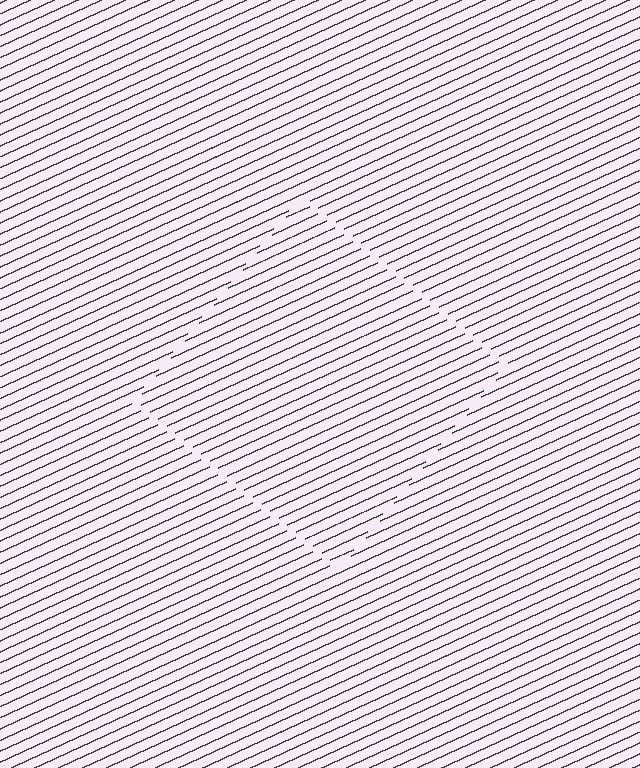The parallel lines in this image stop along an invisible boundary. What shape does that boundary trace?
An illusory square. The interior of the shape contains the same grating, shifted by half a period — the contour is defined by the phase discontinuity where line-ends from the inner and outer gratings abut.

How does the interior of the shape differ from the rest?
The interior of the shape contains the same grating, shifted by half a period — the contour is defined by the phase discontinuity where line-ends from the inner and outer gratings abut.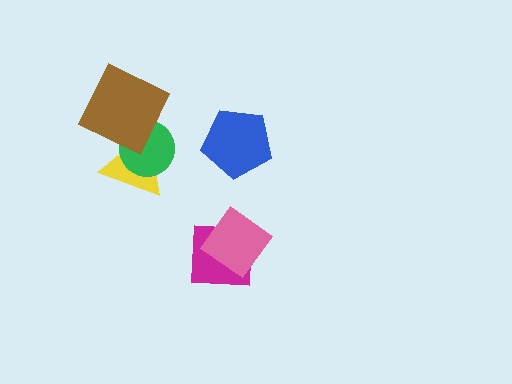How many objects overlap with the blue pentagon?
0 objects overlap with the blue pentagon.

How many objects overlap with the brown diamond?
2 objects overlap with the brown diamond.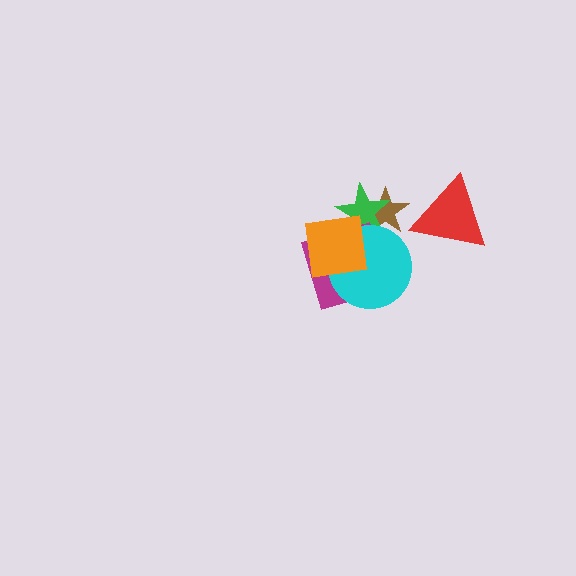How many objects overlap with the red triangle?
0 objects overlap with the red triangle.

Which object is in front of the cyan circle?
The orange square is in front of the cyan circle.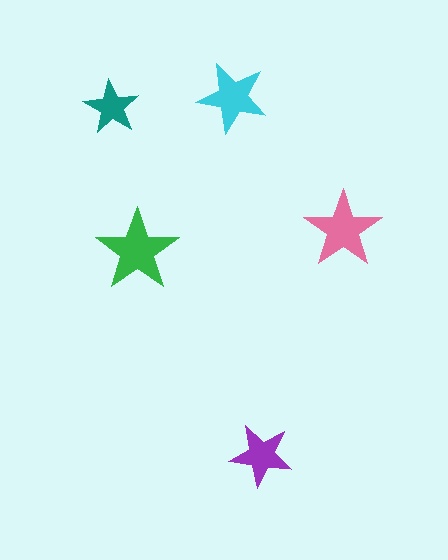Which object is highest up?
The cyan star is topmost.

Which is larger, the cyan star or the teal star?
The cyan one.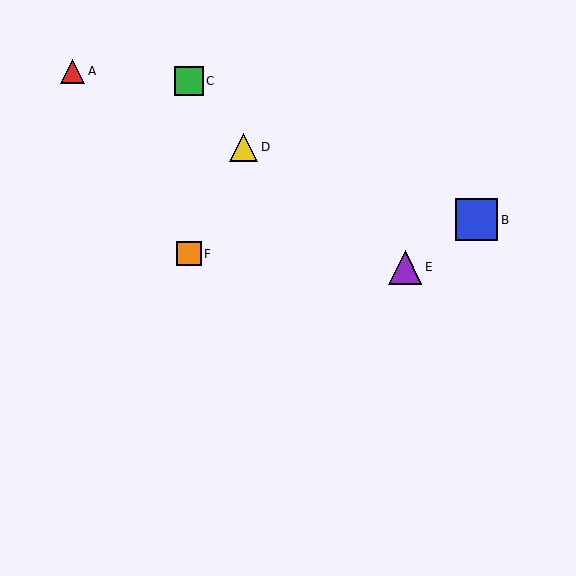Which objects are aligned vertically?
Objects C, F are aligned vertically.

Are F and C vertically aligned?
Yes, both are at x≈189.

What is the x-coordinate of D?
Object D is at x≈244.